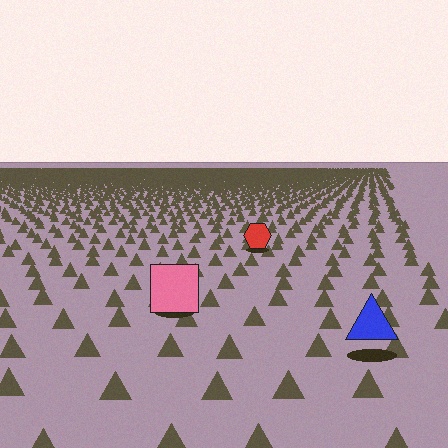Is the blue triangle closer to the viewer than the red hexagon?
Yes. The blue triangle is closer — you can tell from the texture gradient: the ground texture is coarser near it.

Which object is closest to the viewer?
The blue triangle is closest. The texture marks near it are larger and more spread out.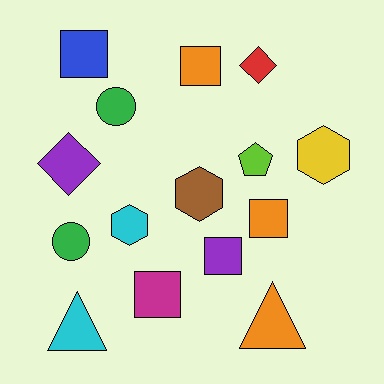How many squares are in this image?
There are 5 squares.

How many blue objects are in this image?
There is 1 blue object.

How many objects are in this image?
There are 15 objects.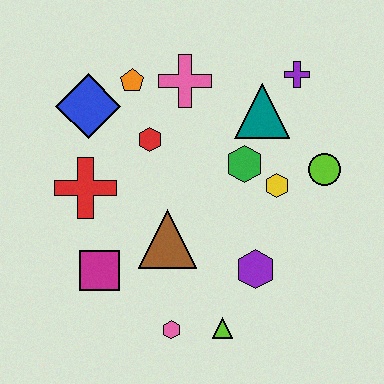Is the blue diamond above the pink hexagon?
Yes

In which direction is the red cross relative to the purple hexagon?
The red cross is to the left of the purple hexagon.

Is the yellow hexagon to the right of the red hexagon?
Yes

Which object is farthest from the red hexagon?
The lime triangle is farthest from the red hexagon.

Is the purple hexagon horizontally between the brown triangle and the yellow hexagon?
Yes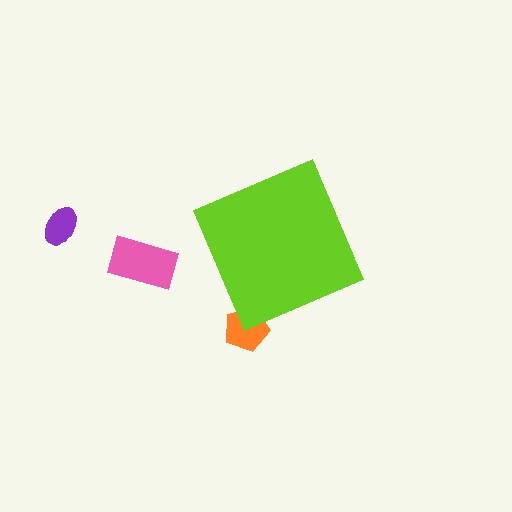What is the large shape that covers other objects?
A lime diamond.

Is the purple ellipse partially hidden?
No, the purple ellipse is fully visible.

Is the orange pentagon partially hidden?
Yes, the orange pentagon is partially hidden behind the lime diamond.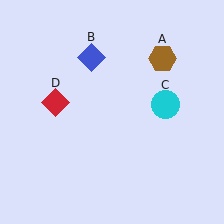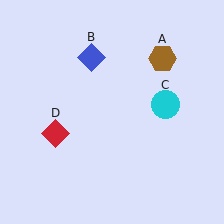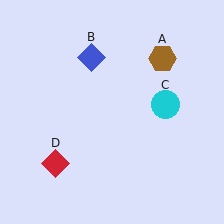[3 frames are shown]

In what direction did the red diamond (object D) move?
The red diamond (object D) moved down.